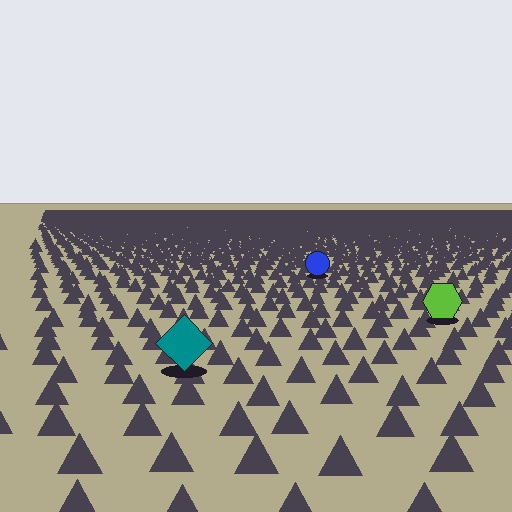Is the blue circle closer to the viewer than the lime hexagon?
No. The lime hexagon is closer — you can tell from the texture gradient: the ground texture is coarser near it.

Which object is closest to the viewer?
The teal diamond is closest. The texture marks near it are larger and more spread out.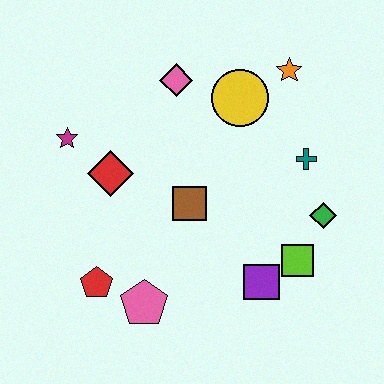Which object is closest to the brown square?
The red diamond is closest to the brown square.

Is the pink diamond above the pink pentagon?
Yes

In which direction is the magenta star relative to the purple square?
The magenta star is to the left of the purple square.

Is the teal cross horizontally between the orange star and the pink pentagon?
No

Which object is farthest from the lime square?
The magenta star is farthest from the lime square.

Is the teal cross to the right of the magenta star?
Yes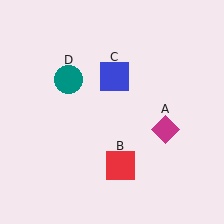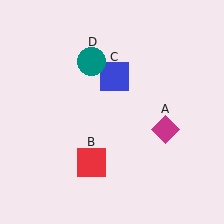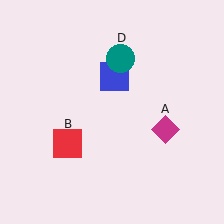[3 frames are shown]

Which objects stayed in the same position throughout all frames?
Magenta diamond (object A) and blue square (object C) remained stationary.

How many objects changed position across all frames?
2 objects changed position: red square (object B), teal circle (object D).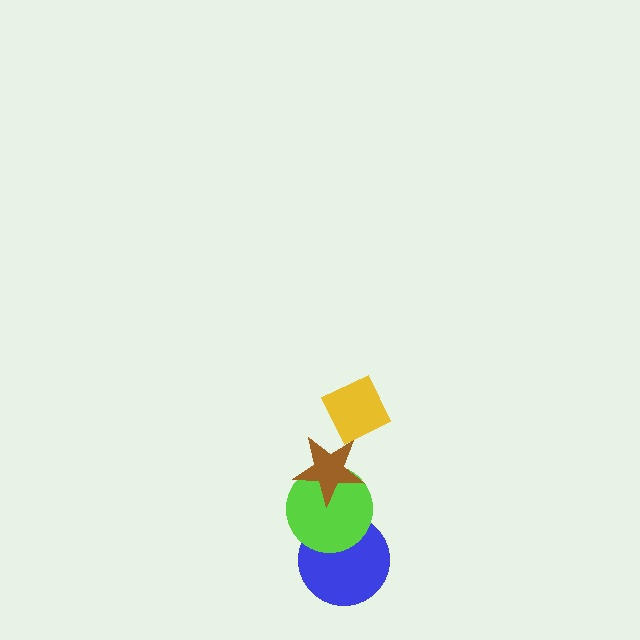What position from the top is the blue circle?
The blue circle is 4th from the top.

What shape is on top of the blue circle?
The lime circle is on top of the blue circle.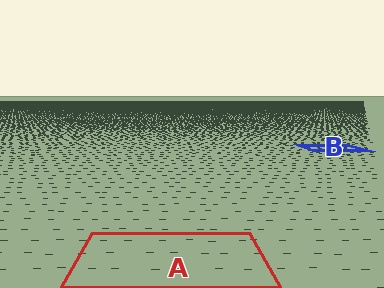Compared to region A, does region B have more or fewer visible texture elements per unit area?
Region B has more texture elements per unit area — they are packed more densely because it is farther away.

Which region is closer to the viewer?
Region A is closer. The texture elements there are larger and more spread out.